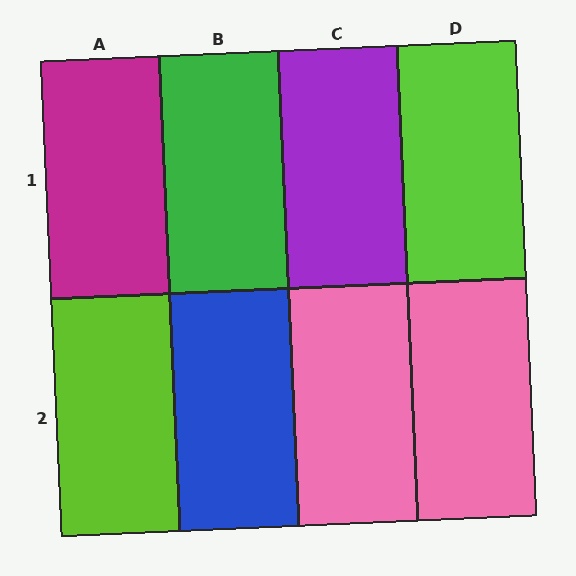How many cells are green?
1 cell is green.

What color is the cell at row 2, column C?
Pink.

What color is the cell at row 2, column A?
Lime.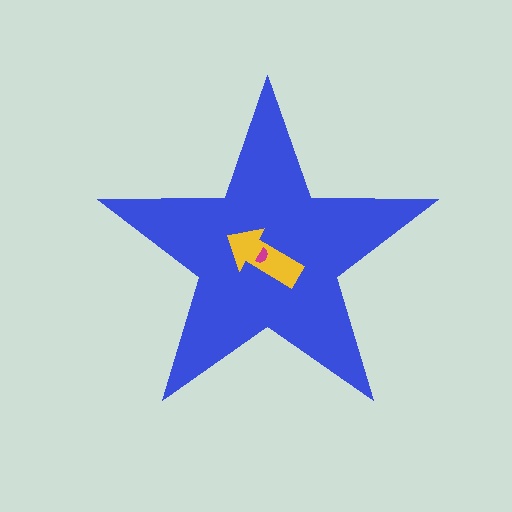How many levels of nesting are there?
3.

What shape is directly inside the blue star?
The yellow arrow.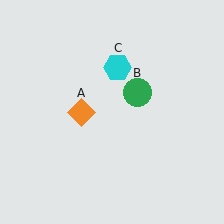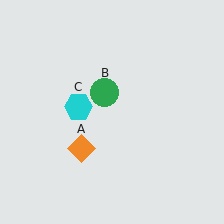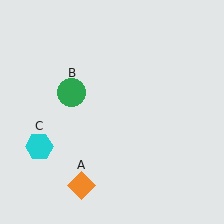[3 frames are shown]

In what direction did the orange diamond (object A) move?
The orange diamond (object A) moved down.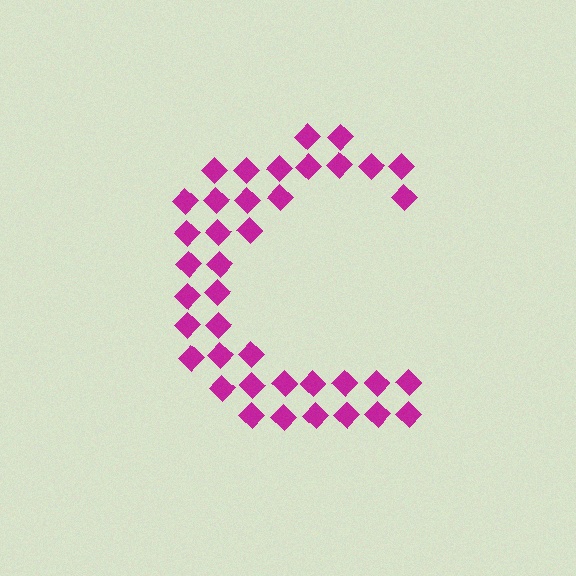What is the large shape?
The large shape is the letter C.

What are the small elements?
The small elements are diamonds.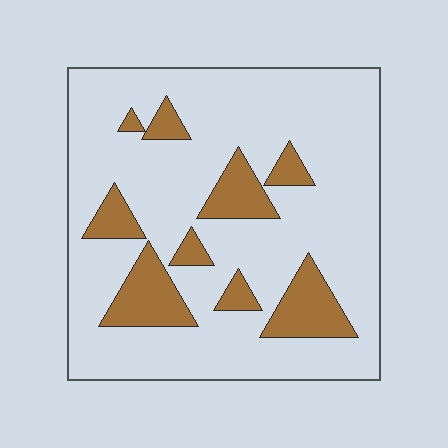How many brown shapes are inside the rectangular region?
9.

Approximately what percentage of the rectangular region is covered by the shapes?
Approximately 20%.